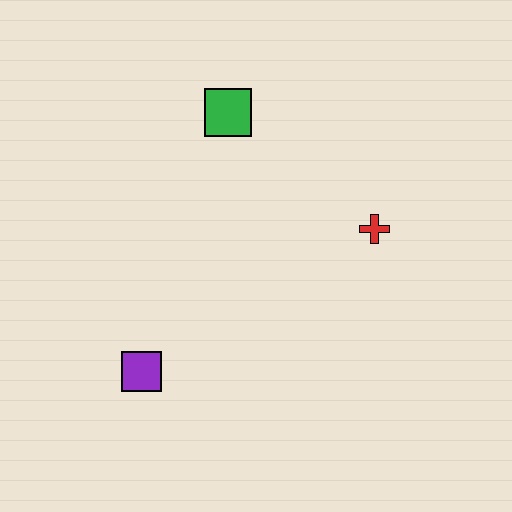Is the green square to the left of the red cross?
Yes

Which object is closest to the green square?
The red cross is closest to the green square.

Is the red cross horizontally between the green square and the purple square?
No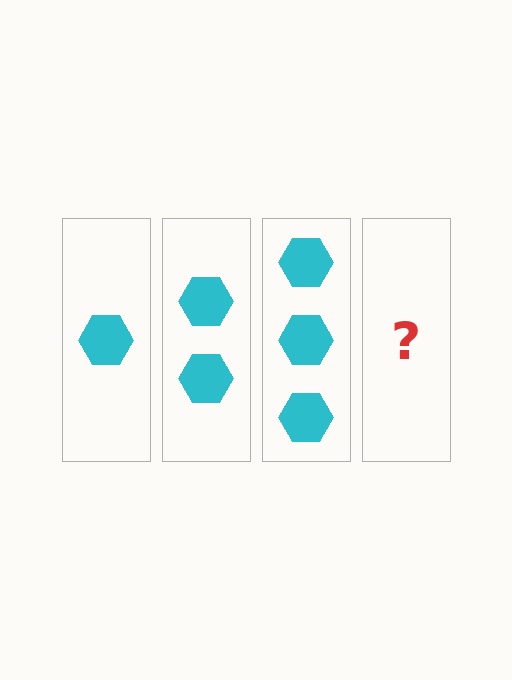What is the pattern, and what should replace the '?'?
The pattern is that each step adds one more hexagon. The '?' should be 4 hexagons.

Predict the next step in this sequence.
The next step is 4 hexagons.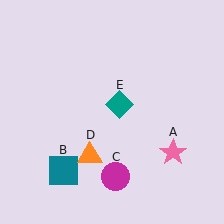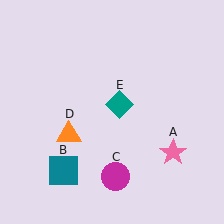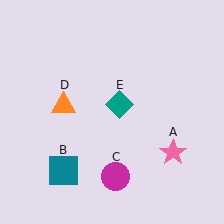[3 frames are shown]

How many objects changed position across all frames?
1 object changed position: orange triangle (object D).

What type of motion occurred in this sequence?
The orange triangle (object D) rotated clockwise around the center of the scene.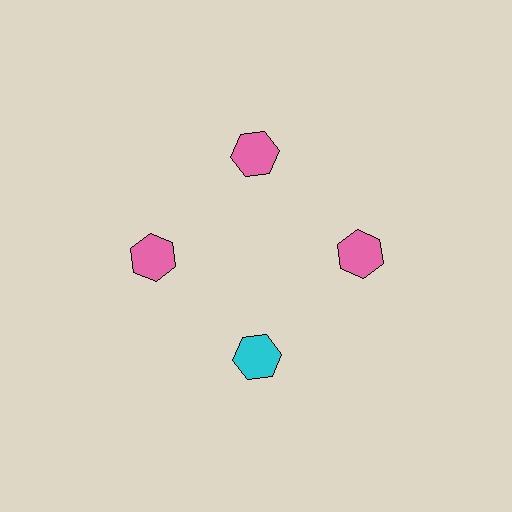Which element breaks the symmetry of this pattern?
The cyan hexagon at roughly the 6 o'clock position breaks the symmetry. All other shapes are pink hexagons.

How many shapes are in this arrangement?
There are 4 shapes arranged in a ring pattern.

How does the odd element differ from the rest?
It has a different color: cyan instead of pink.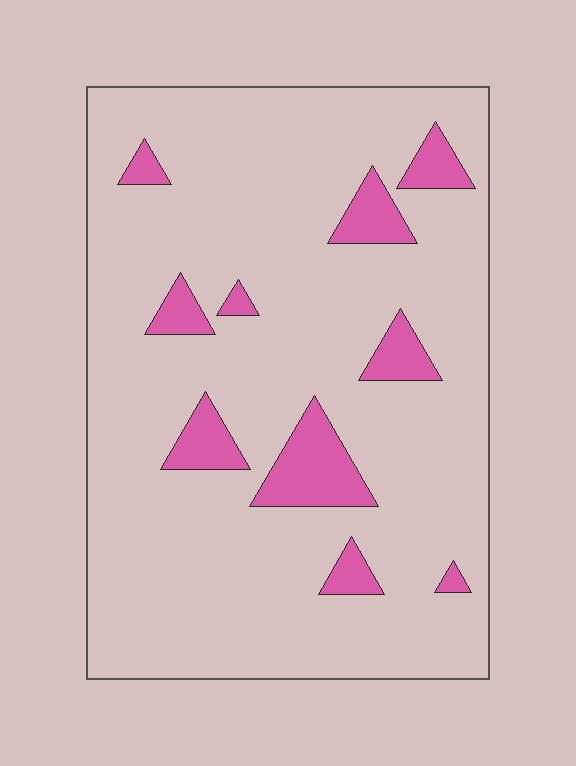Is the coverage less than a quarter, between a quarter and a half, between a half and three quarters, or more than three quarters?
Less than a quarter.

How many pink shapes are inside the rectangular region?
10.